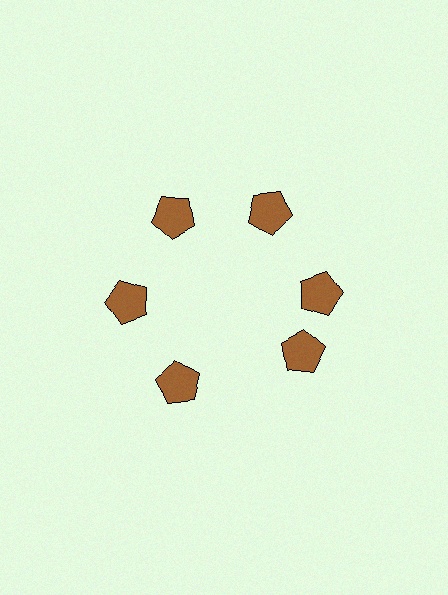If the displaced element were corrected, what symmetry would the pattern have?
It would have 6-fold rotational symmetry — the pattern would map onto itself every 60 degrees.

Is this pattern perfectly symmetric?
No. The 6 brown pentagons are arranged in a ring, but one element near the 5 o'clock position is rotated out of alignment along the ring, breaking the 6-fold rotational symmetry.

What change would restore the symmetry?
The symmetry would be restored by rotating it back into even spacing with its neighbors so that all 6 pentagons sit at equal angles and equal distance from the center.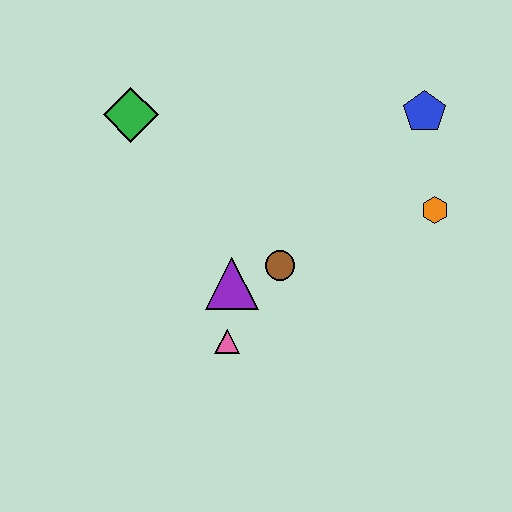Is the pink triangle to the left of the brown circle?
Yes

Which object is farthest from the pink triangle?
The blue pentagon is farthest from the pink triangle.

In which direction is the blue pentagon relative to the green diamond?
The blue pentagon is to the right of the green diamond.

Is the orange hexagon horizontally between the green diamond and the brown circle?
No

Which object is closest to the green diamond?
The purple triangle is closest to the green diamond.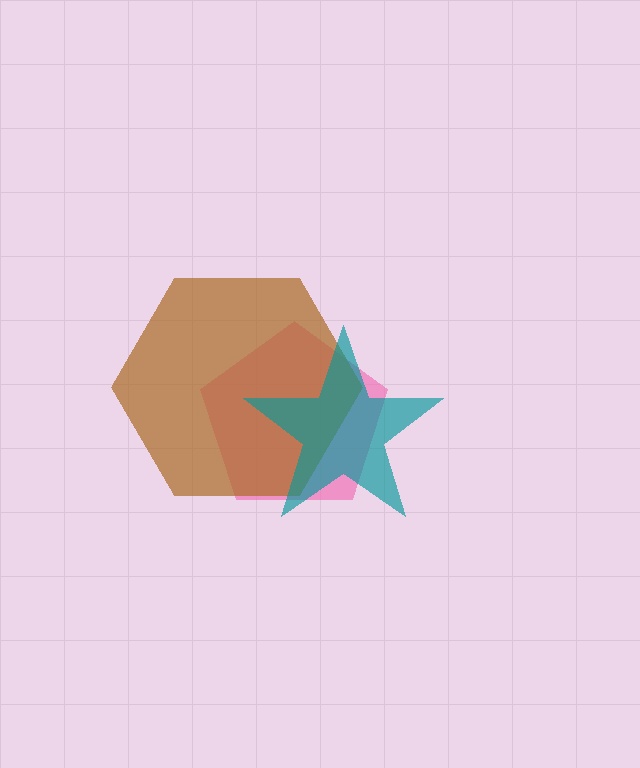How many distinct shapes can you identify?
There are 3 distinct shapes: a pink pentagon, a brown hexagon, a teal star.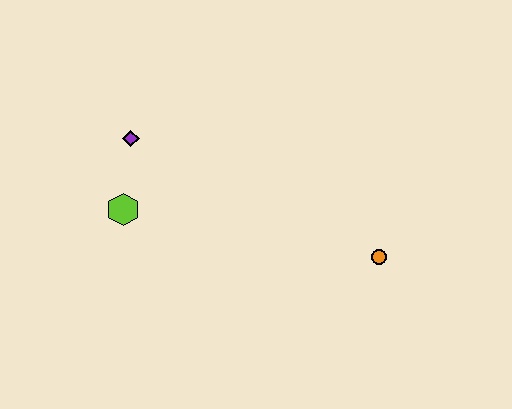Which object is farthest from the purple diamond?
The orange circle is farthest from the purple diamond.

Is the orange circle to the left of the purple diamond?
No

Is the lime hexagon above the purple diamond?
No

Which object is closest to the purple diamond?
The lime hexagon is closest to the purple diamond.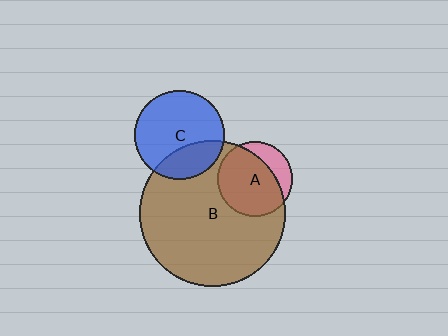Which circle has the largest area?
Circle B (brown).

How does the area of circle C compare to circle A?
Approximately 1.4 times.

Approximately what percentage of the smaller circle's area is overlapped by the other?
Approximately 30%.